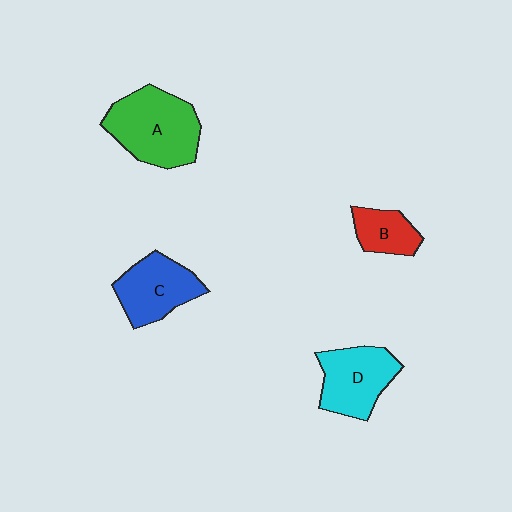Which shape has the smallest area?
Shape B (red).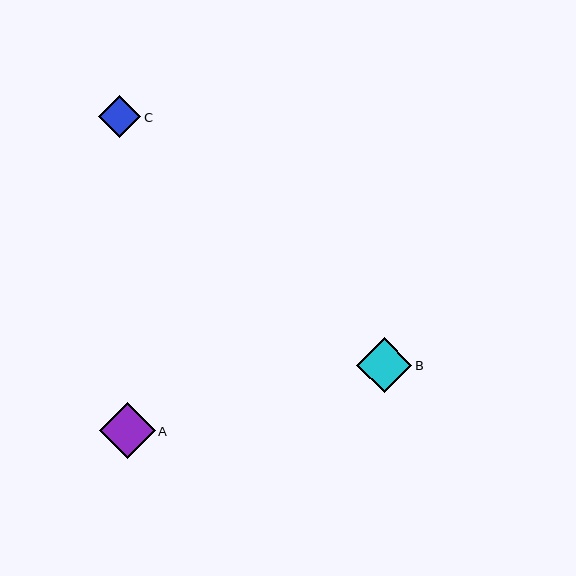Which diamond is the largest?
Diamond A is the largest with a size of approximately 56 pixels.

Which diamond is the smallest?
Diamond C is the smallest with a size of approximately 42 pixels.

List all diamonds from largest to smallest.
From largest to smallest: A, B, C.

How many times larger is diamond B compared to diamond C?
Diamond B is approximately 1.3 times the size of diamond C.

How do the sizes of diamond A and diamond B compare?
Diamond A and diamond B are approximately the same size.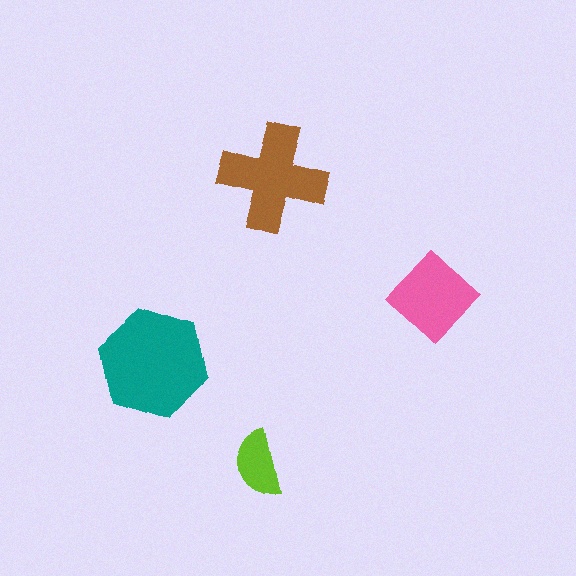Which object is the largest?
The teal hexagon.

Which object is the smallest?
The lime semicircle.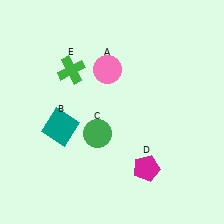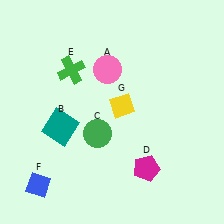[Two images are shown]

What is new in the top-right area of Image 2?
A yellow diamond (G) was added in the top-right area of Image 2.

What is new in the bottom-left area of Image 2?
A blue diamond (F) was added in the bottom-left area of Image 2.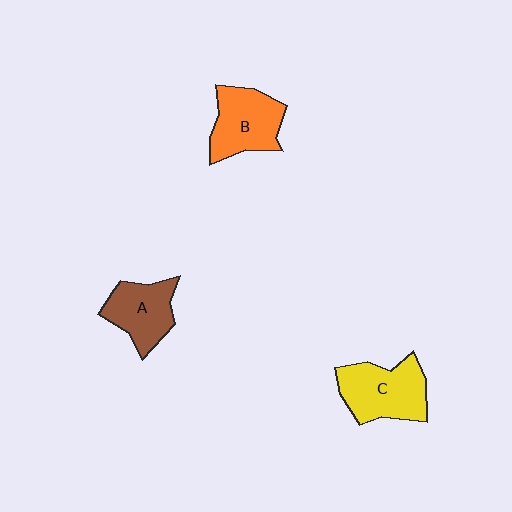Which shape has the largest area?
Shape C (yellow).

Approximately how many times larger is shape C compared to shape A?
Approximately 1.3 times.